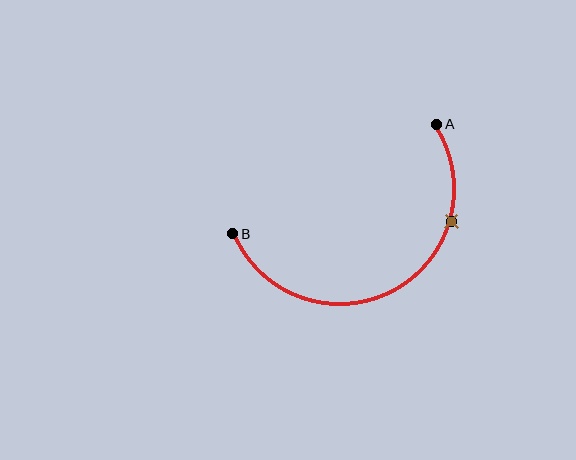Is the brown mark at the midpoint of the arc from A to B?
No. The brown mark lies on the arc but is closer to endpoint A. The arc midpoint would be at the point on the curve equidistant along the arc from both A and B.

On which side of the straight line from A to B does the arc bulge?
The arc bulges below the straight line connecting A and B.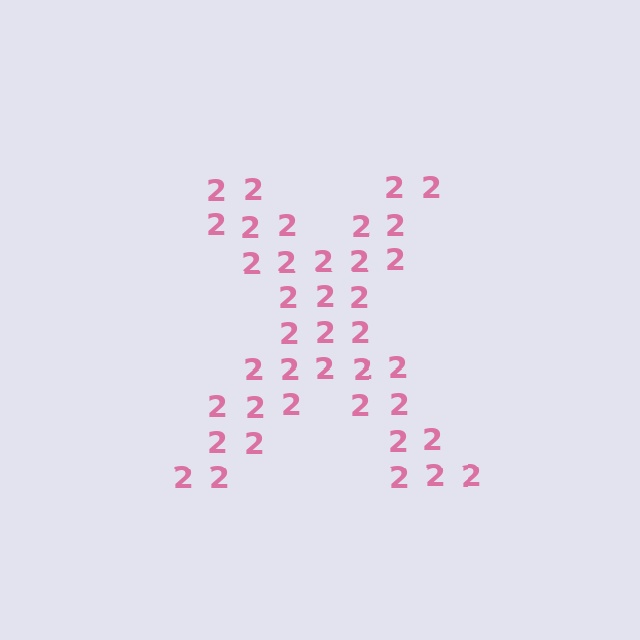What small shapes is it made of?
It is made of small digit 2's.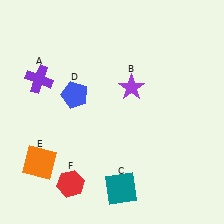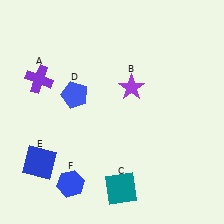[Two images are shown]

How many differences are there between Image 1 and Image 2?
There are 2 differences between the two images.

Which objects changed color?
E changed from orange to blue. F changed from red to blue.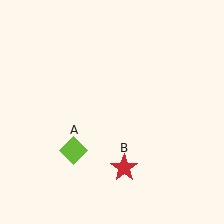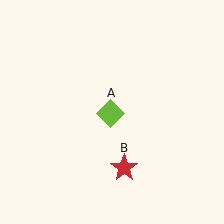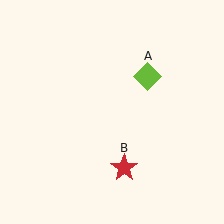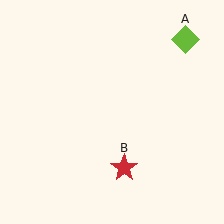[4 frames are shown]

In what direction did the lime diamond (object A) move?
The lime diamond (object A) moved up and to the right.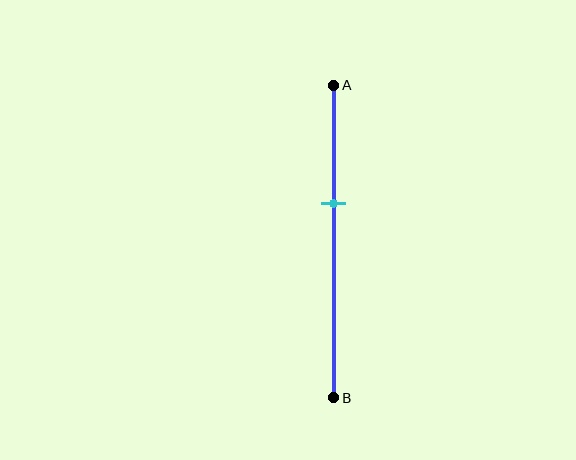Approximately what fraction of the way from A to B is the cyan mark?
The cyan mark is approximately 40% of the way from A to B.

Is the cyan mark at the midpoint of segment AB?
No, the mark is at about 40% from A, not at the 50% midpoint.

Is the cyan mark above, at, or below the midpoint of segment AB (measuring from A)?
The cyan mark is above the midpoint of segment AB.